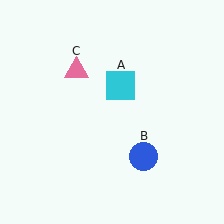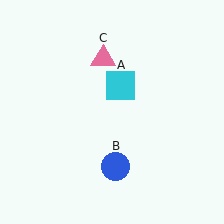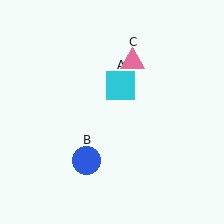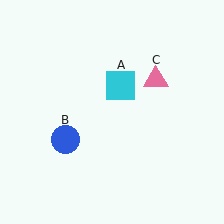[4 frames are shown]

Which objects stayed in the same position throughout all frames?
Cyan square (object A) remained stationary.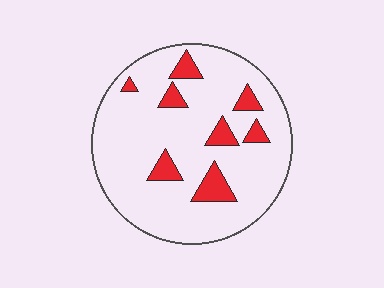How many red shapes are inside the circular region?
8.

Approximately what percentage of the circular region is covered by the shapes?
Approximately 15%.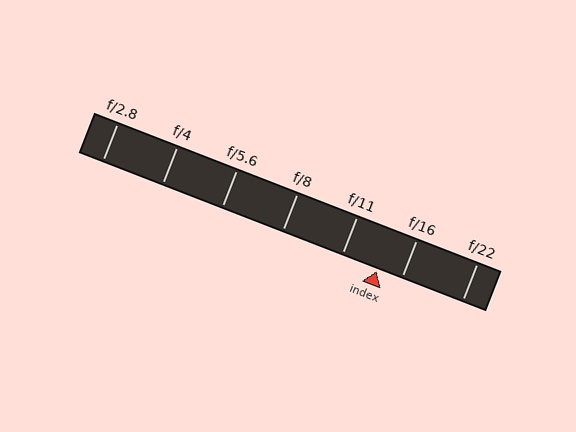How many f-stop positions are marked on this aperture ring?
There are 7 f-stop positions marked.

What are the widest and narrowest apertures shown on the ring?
The widest aperture shown is f/2.8 and the narrowest is f/22.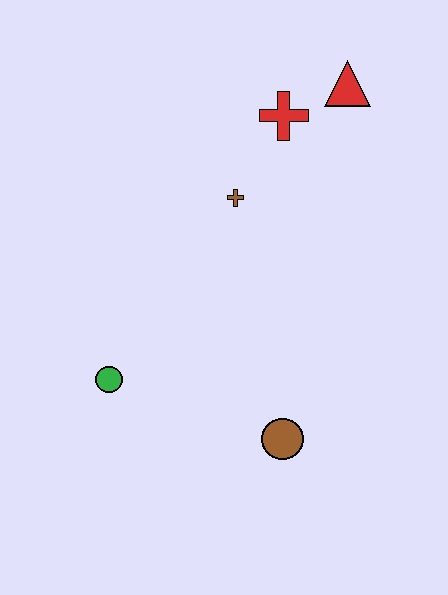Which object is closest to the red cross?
The red triangle is closest to the red cross.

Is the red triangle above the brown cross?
Yes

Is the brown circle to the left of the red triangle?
Yes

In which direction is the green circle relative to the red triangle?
The green circle is below the red triangle.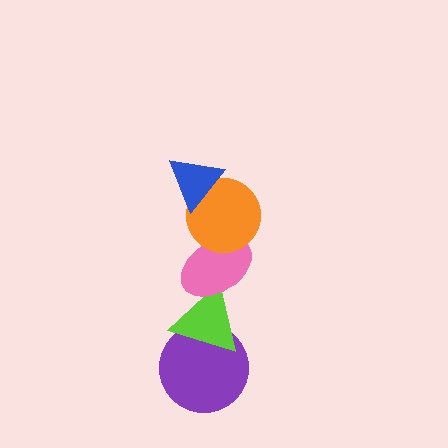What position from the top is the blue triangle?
The blue triangle is 1st from the top.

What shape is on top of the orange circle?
The blue triangle is on top of the orange circle.